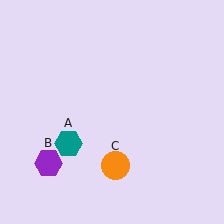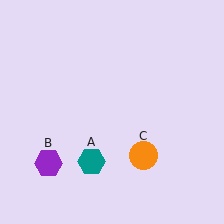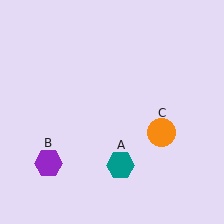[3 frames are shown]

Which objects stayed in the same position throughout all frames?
Purple hexagon (object B) remained stationary.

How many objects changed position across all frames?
2 objects changed position: teal hexagon (object A), orange circle (object C).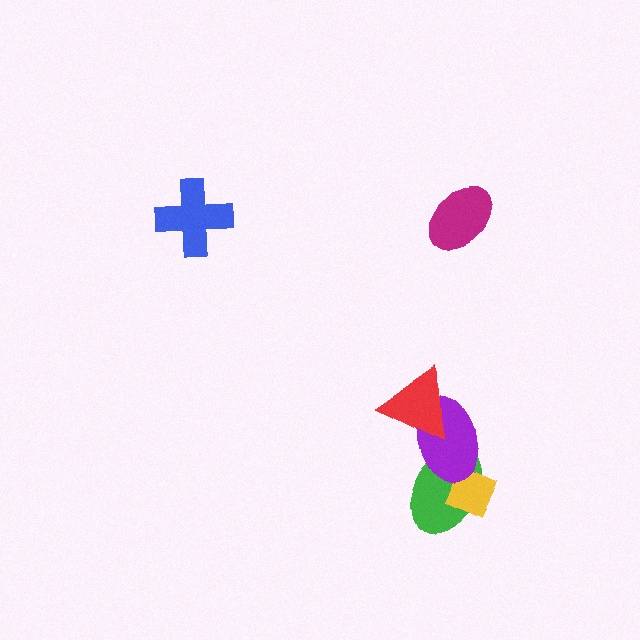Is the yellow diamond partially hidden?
Yes, it is partially covered by another shape.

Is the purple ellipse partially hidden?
Yes, it is partially covered by another shape.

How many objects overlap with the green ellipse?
2 objects overlap with the green ellipse.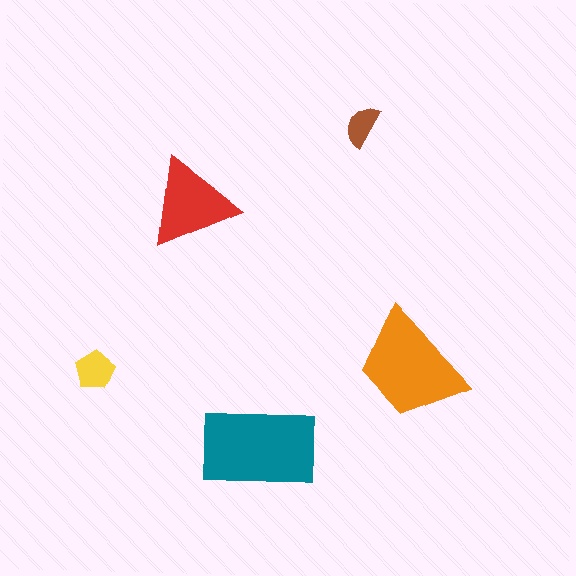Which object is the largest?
The teal rectangle.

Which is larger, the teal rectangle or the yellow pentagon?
The teal rectangle.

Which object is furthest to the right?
The orange trapezoid is rightmost.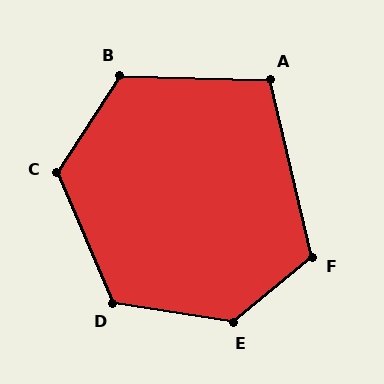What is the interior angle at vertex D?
Approximately 122 degrees (obtuse).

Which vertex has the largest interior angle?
E, at approximately 131 degrees.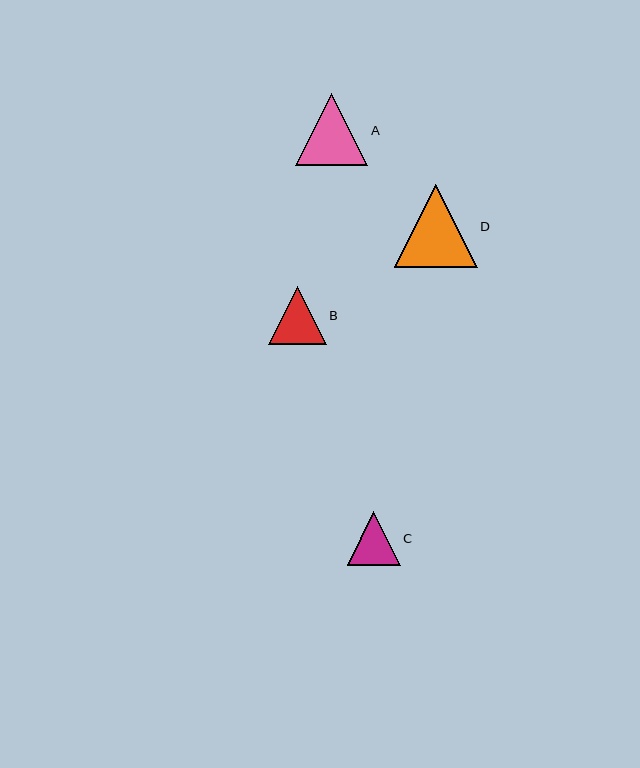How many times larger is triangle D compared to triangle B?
Triangle D is approximately 1.4 times the size of triangle B.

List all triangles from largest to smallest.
From largest to smallest: D, A, B, C.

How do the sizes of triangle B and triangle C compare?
Triangle B and triangle C are approximately the same size.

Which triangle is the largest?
Triangle D is the largest with a size of approximately 83 pixels.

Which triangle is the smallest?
Triangle C is the smallest with a size of approximately 53 pixels.